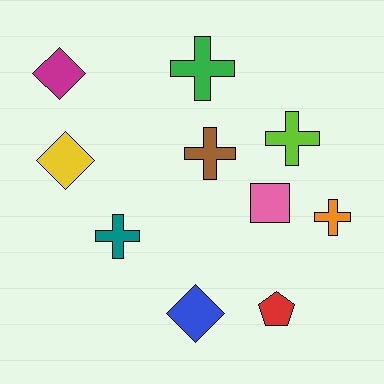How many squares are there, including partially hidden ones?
There is 1 square.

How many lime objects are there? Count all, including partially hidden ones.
There is 1 lime object.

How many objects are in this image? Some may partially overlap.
There are 10 objects.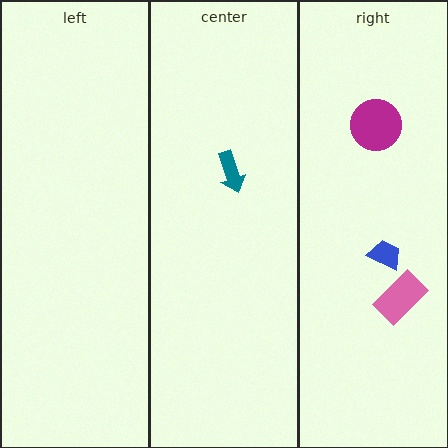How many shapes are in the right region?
3.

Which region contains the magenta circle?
The right region.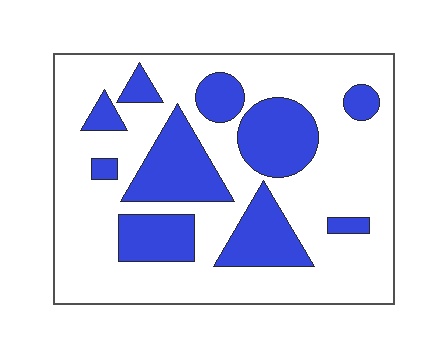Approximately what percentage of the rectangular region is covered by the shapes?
Approximately 30%.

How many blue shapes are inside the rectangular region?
10.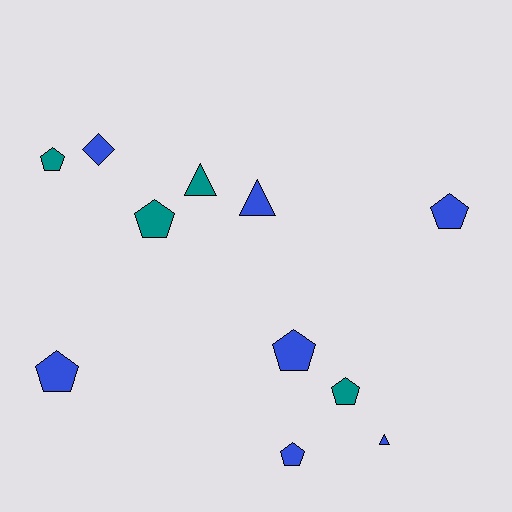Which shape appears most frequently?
Pentagon, with 7 objects.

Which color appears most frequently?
Blue, with 7 objects.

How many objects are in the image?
There are 11 objects.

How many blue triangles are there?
There are 2 blue triangles.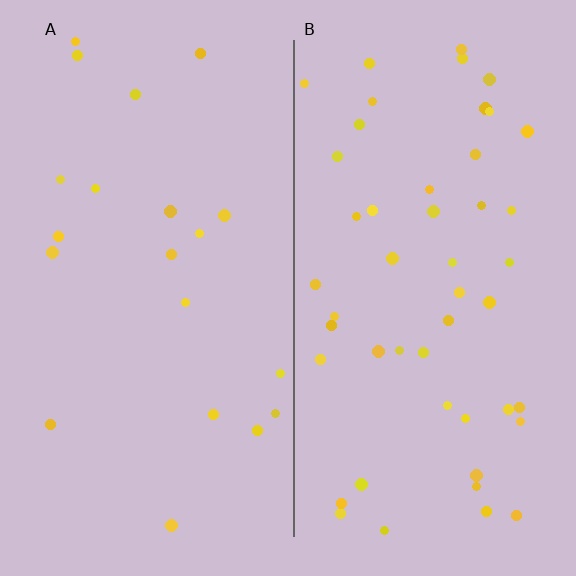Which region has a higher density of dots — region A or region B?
B (the right).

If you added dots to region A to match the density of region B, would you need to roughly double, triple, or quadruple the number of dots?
Approximately double.